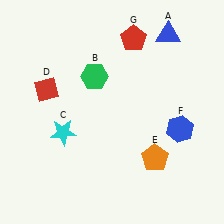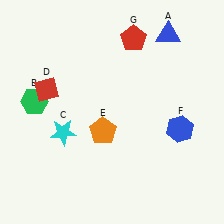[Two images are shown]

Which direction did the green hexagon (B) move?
The green hexagon (B) moved left.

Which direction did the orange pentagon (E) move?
The orange pentagon (E) moved left.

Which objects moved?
The objects that moved are: the green hexagon (B), the orange pentagon (E).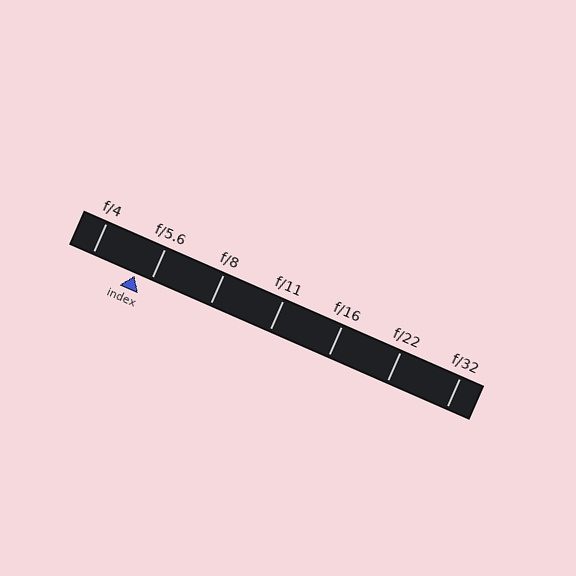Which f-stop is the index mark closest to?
The index mark is closest to f/5.6.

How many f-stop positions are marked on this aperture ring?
There are 7 f-stop positions marked.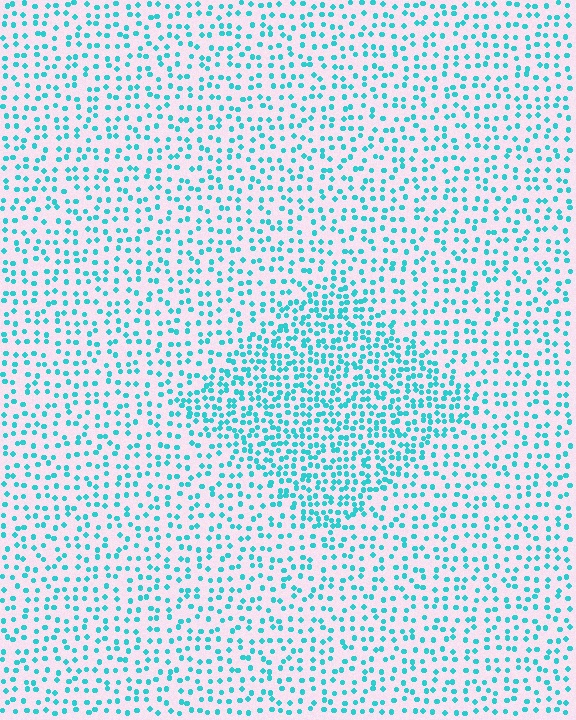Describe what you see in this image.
The image contains small cyan elements arranged at two different densities. A diamond-shaped region is visible where the elements are more densely packed than the surrounding area.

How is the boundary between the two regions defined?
The boundary is defined by a change in element density (approximately 1.9x ratio). All elements are the same color, size, and shape.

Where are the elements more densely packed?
The elements are more densely packed inside the diamond boundary.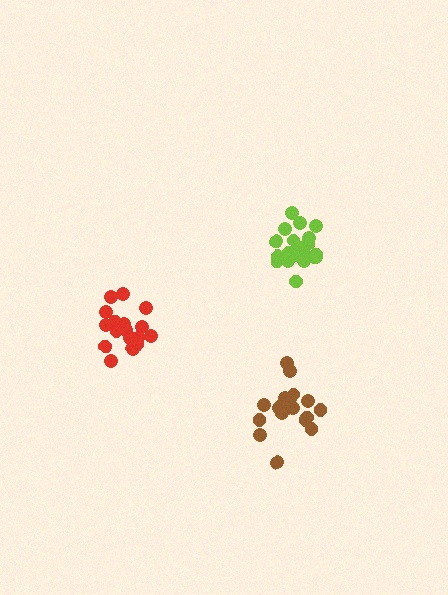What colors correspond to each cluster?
The clusters are colored: lime, red, brown.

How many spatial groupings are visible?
There are 3 spatial groupings.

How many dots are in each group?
Group 1: 20 dots, Group 2: 19 dots, Group 3: 20 dots (59 total).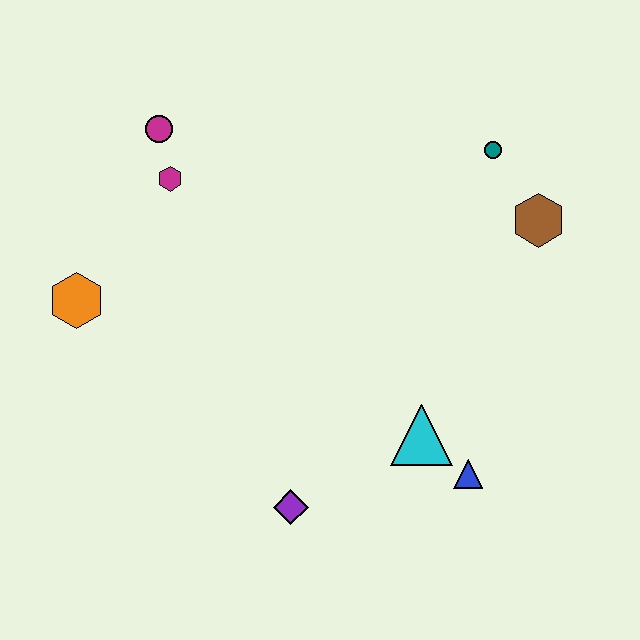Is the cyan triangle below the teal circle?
Yes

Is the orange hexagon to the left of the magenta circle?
Yes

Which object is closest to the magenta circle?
The magenta hexagon is closest to the magenta circle.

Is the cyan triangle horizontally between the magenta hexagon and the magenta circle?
No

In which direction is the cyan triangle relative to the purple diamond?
The cyan triangle is to the right of the purple diamond.